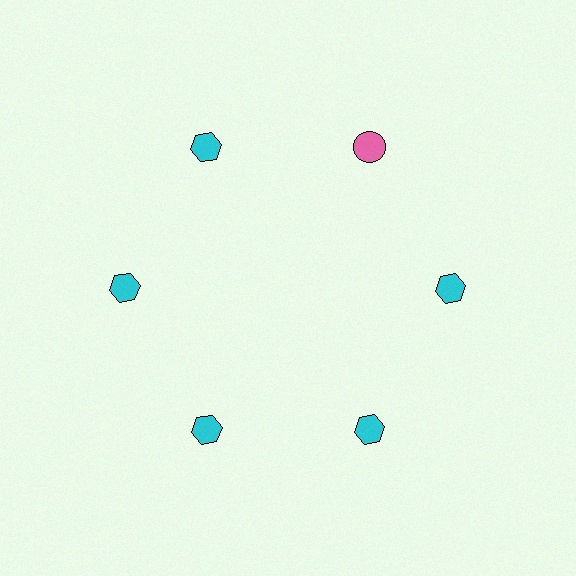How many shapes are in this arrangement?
There are 6 shapes arranged in a ring pattern.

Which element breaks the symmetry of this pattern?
The pink circle at roughly the 1 o'clock position breaks the symmetry. All other shapes are cyan hexagons.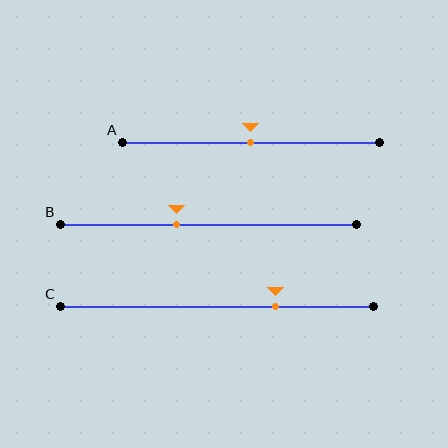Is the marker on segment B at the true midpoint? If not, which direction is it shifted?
No, the marker on segment B is shifted to the left by about 11% of the segment length.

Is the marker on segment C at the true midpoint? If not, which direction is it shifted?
No, the marker on segment C is shifted to the right by about 19% of the segment length.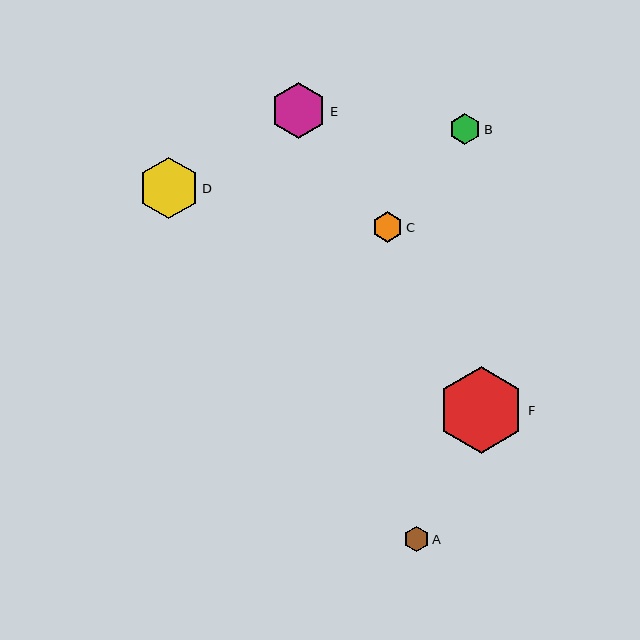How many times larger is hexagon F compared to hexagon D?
Hexagon F is approximately 1.4 times the size of hexagon D.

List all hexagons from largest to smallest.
From largest to smallest: F, D, E, B, C, A.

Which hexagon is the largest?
Hexagon F is the largest with a size of approximately 87 pixels.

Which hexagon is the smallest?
Hexagon A is the smallest with a size of approximately 25 pixels.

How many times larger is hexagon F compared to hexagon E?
Hexagon F is approximately 1.6 times the size of hexagon E.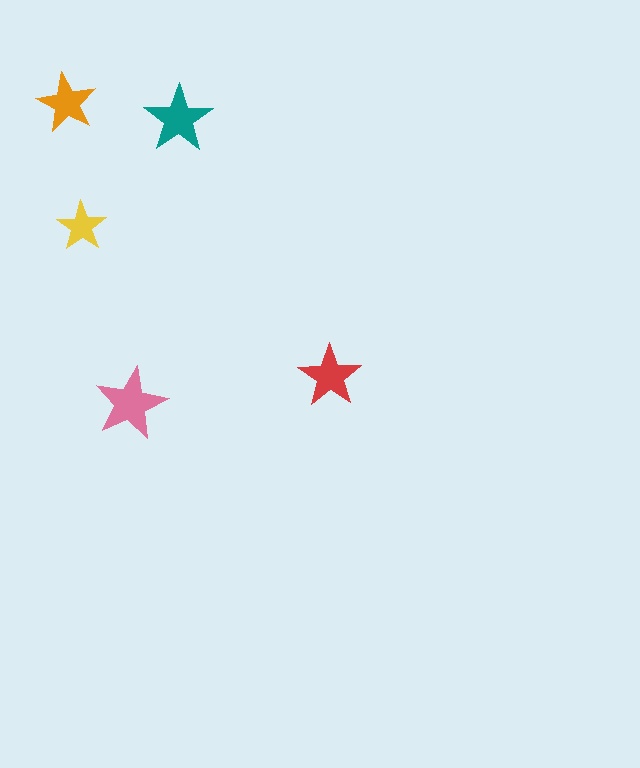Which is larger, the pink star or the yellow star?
The pink one.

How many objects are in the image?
There are 5 objects in the image.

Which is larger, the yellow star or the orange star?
The orange one.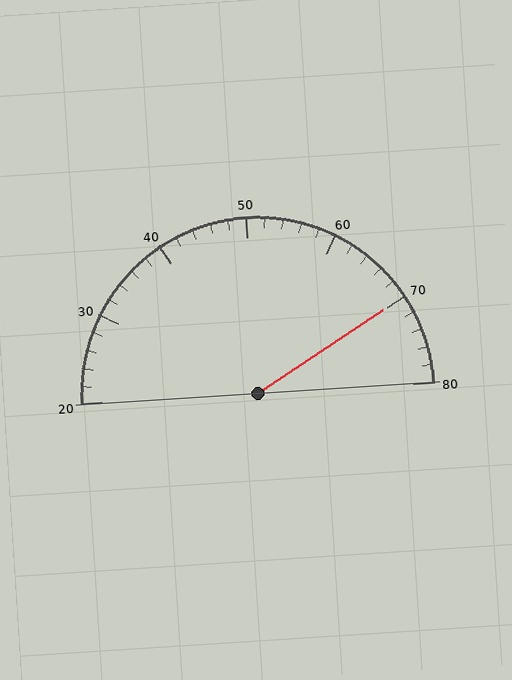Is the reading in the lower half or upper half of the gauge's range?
The reading is in the upper half of the range (20 to 80).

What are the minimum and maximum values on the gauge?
The gauge ranges from 20 to 80.